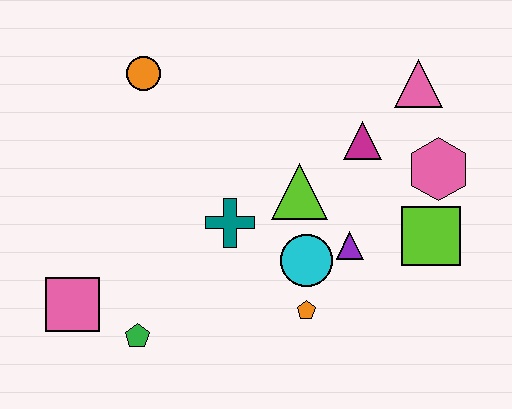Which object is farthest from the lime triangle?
The pink square is farthest from the lime triangle.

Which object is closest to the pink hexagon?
The lime square is closest to the pink hexagon.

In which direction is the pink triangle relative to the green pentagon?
The pink triangle is to the right of the green pentagon.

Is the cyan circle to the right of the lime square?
No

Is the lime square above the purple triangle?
Yes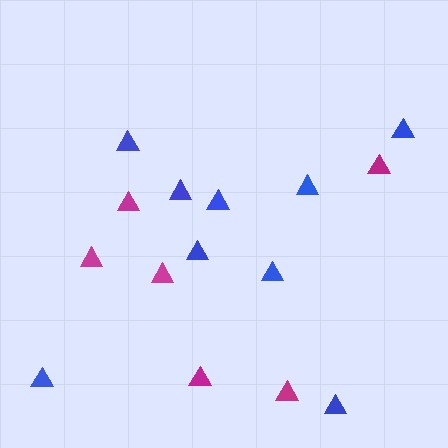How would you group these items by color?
There are 2 groups: one group of magenta triangles (6) and one group of blue triangles (9).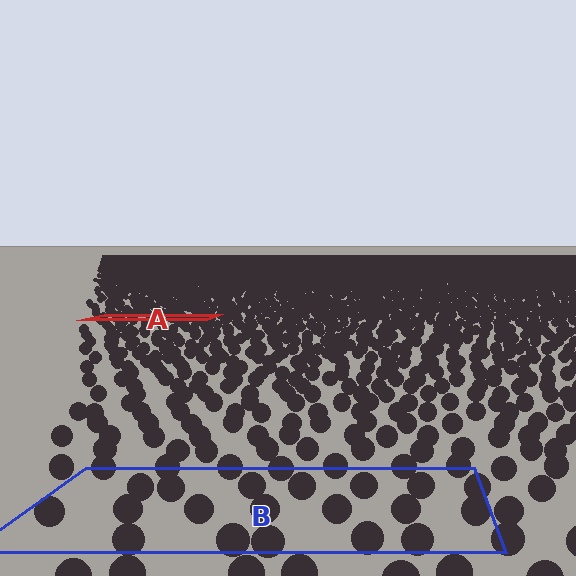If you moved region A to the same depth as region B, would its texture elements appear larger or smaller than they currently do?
They would appear larger. At a closer depth, the same texture elements are projected at a bigger on-screen size.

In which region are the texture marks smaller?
The texture marks are smaller in region A, because it is farther away.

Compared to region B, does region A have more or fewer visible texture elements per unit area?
Region A has more texture elements per unit area — they are packed more densely because it is farther away.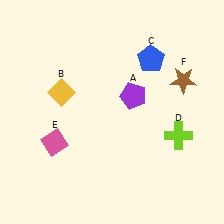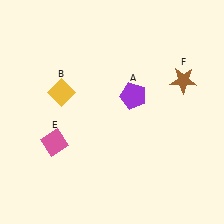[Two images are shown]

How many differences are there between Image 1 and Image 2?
There are 2 differences between the two images.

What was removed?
The lime cross (D), the blue pentagon (C) were removed in Image 2.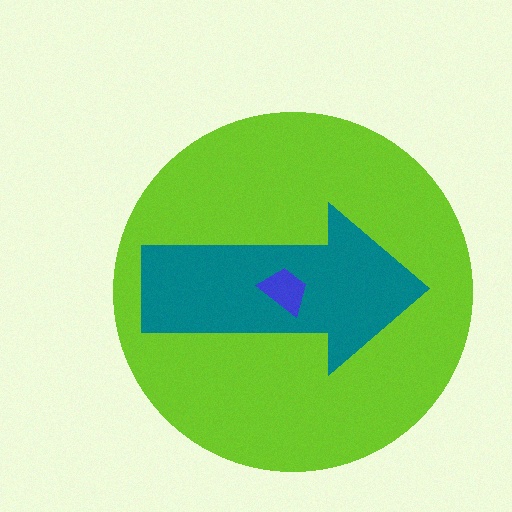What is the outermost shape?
The lime circle.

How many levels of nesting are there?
3.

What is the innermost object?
The blue trapezoid.